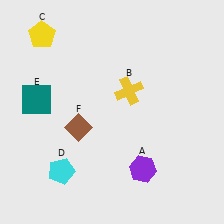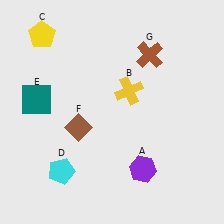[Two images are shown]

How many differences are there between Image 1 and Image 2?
There is 1 difference between the two images.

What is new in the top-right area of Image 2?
A brown cross (G) was added in the top-right area of Image 2.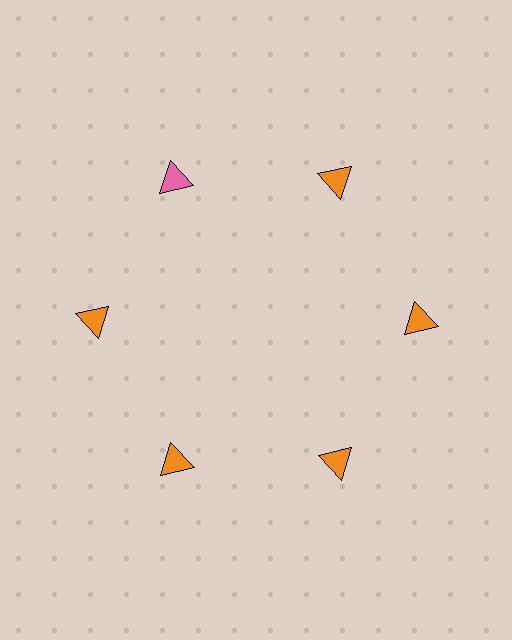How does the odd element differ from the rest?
It has a different color: pink instead of orange.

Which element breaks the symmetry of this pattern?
The pink triangle at roughly the 11 o'clock position breaks the symmetry. All other shapes are orange triangles.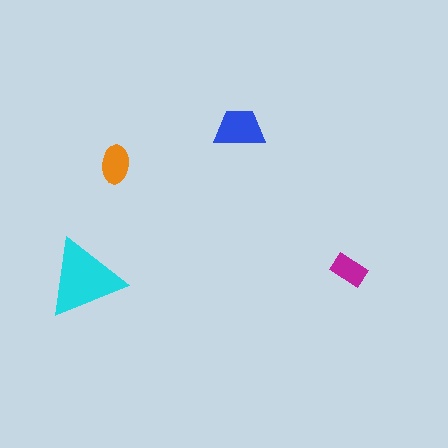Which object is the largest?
The cyan triangle.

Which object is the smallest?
The magenta rectangle.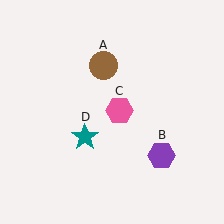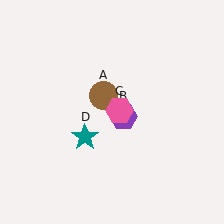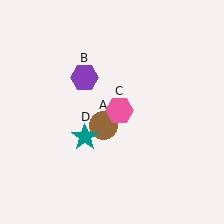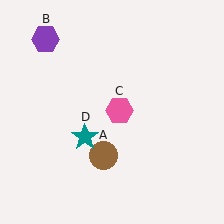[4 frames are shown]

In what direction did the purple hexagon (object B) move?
The purple hexagon (object B) moved up and to the left.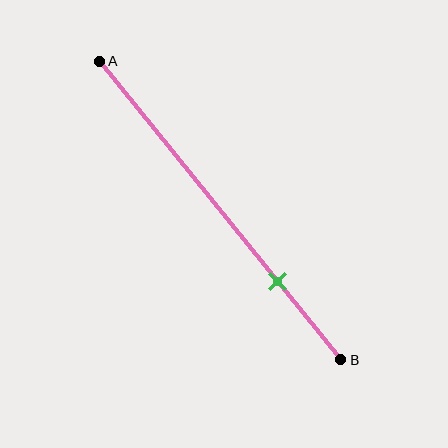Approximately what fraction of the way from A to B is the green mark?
The green mark is approximately 75% of the way from A to B.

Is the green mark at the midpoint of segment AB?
No, the mark is at about 75% from A, not at the 50% midpoint.